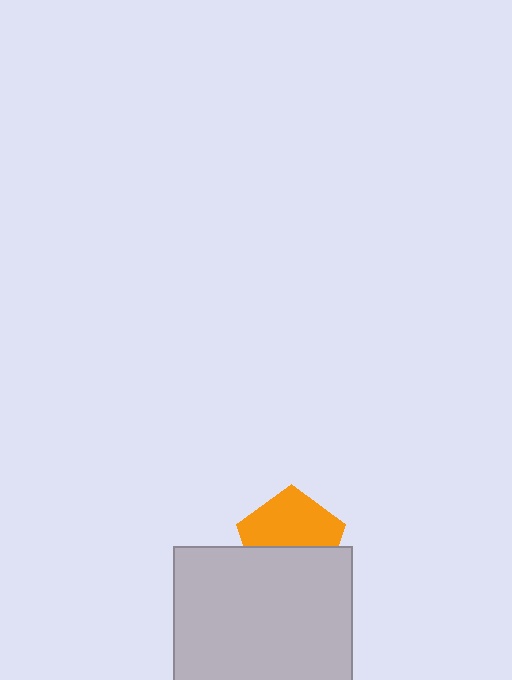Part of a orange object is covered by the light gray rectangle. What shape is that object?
It is a pentagon.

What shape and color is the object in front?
The object in front is a light gray rectangle.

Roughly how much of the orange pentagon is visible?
About half of it is visible (roughly 56%).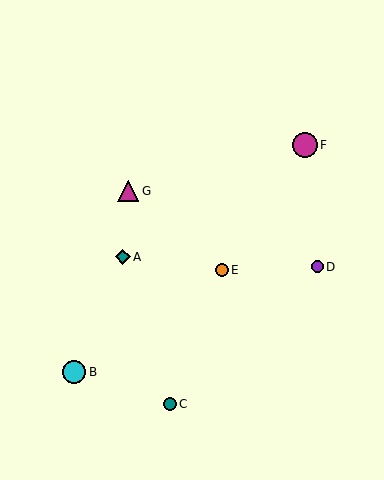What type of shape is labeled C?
Shape C is a teal circle.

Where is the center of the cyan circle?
The center of the cyan circle is at (74, 372).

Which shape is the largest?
The magenta circle (labeled F) is the largest.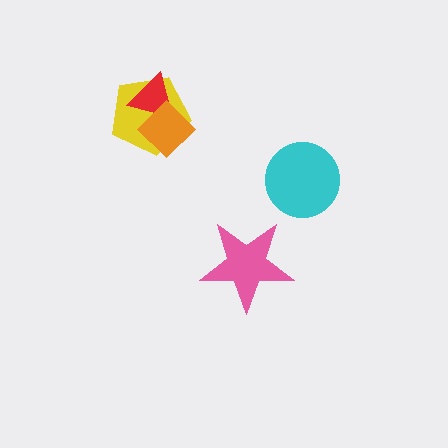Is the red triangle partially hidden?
Yes, it is partially covered by another shape.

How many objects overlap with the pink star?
0 objects overlap with the pink star.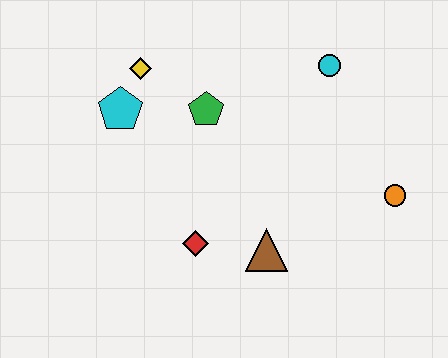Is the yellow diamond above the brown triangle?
Yes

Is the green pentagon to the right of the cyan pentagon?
Yes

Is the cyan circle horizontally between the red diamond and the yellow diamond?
No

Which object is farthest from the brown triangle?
The yellow diamond is farthest from the brown triangle.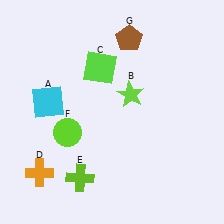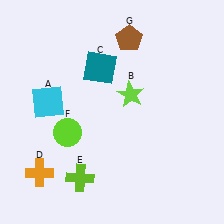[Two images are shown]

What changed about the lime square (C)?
In Image 1, C is lime. In Image 2, it changed to teal.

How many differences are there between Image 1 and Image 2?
There is 1 difference between the two images.